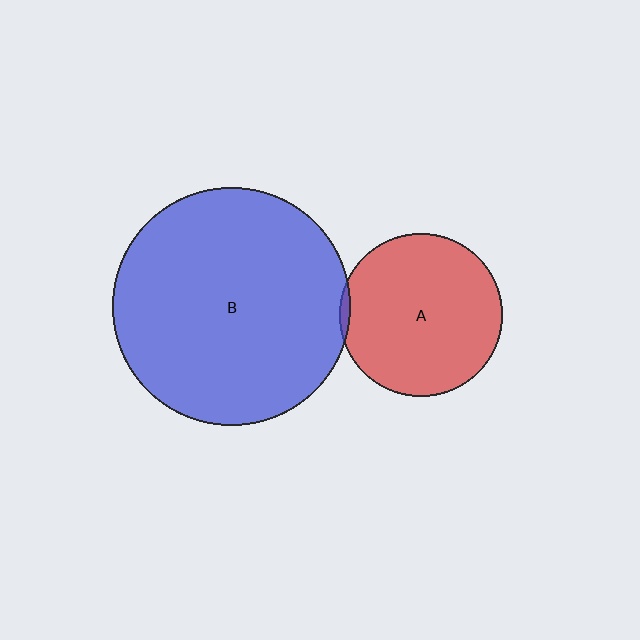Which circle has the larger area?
Circle B (blue).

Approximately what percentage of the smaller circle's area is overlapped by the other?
Approximately 5%.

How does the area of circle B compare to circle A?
Approximately 2.1 times.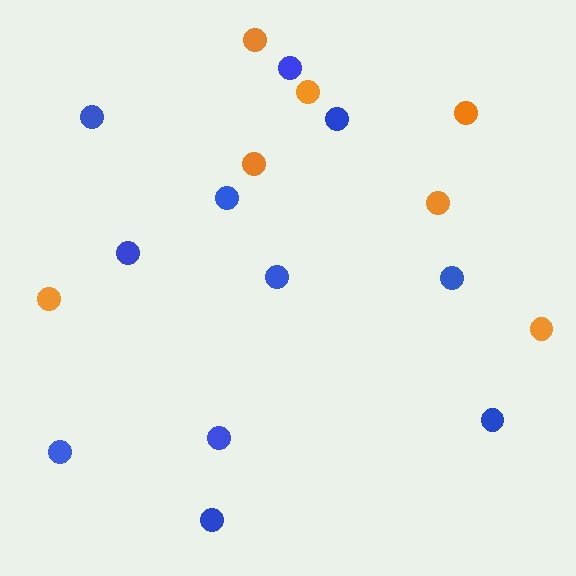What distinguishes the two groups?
There are 2 groups: one group of orange circles (7) and one group of blue circles (11).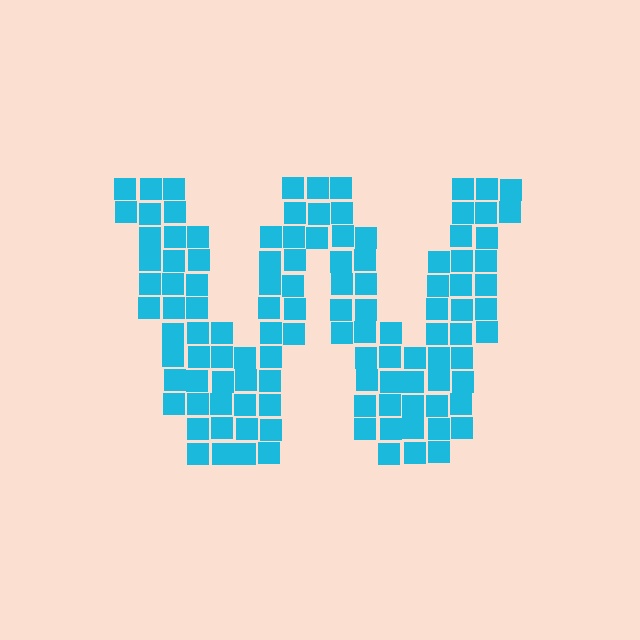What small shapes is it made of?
It is made of small squares.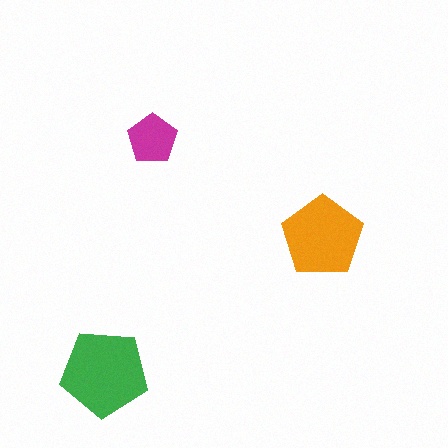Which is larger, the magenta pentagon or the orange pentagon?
The orange one.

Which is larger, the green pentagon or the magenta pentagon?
The green one.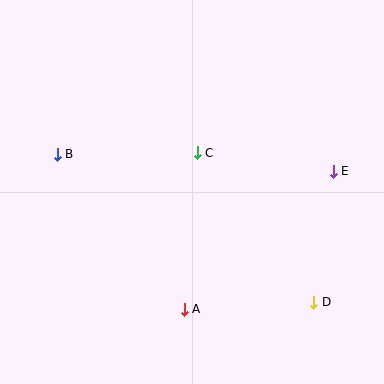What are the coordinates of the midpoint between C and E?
The midpoint between C and E is at (265, 162).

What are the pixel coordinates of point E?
Point E is at (333, 172).